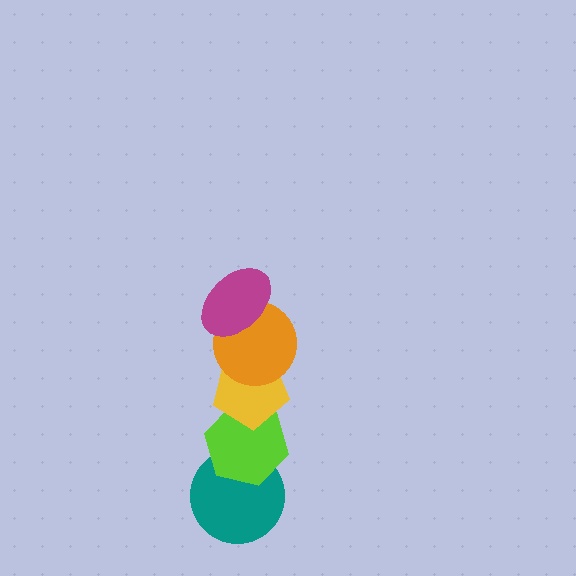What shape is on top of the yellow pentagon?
The orange circle is on top of the yellow pentagon.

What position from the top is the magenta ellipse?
The magenta ellipse is 1st from the top.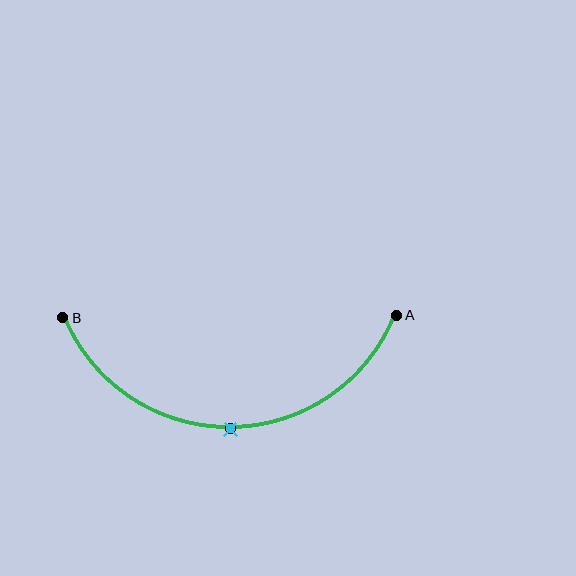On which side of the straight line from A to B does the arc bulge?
The arc bulges below the straight line connecting A and B.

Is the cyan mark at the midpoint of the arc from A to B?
Yes. The cyan mark lies on the arc at equal arc-length from both A and B — it is the arc midpoint.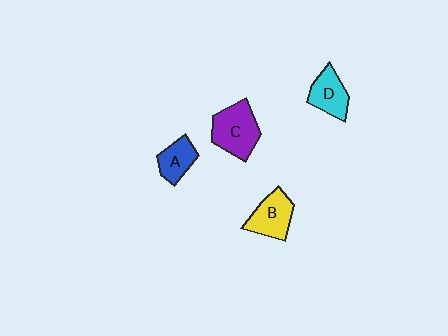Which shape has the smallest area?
Shape A (blue).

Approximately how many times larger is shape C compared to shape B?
Approximately 1.2 times.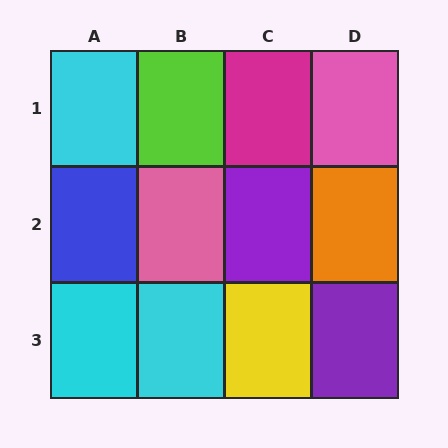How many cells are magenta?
1 cell is magenta.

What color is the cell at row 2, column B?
Pink.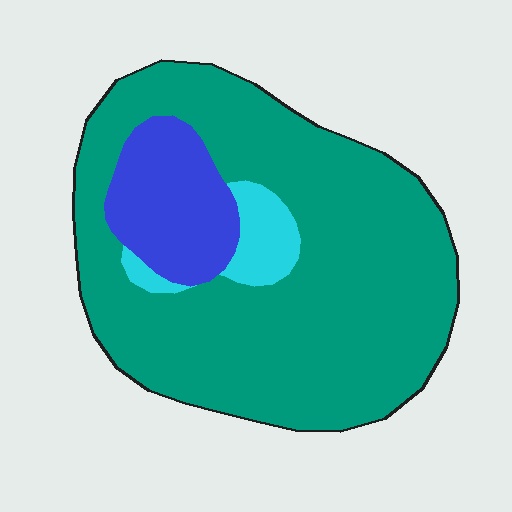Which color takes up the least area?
Cyan, at roughly 5%.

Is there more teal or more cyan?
Teal.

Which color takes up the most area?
Teal, at roughly 80%.